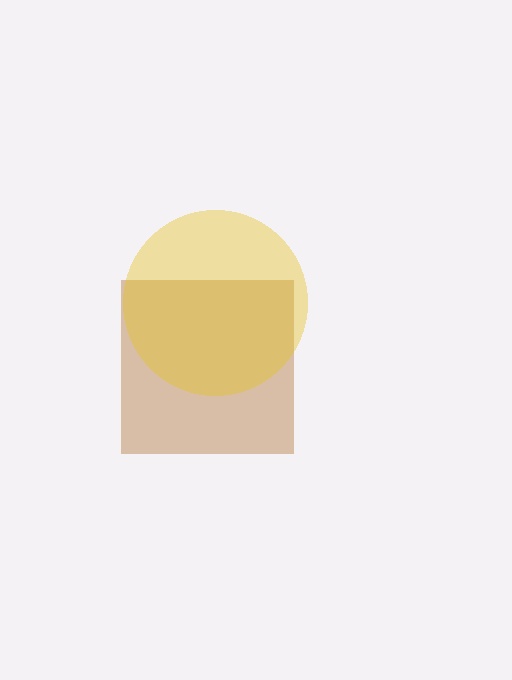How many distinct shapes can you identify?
There are 2 distinct shapes: a brown square, a yellow circle.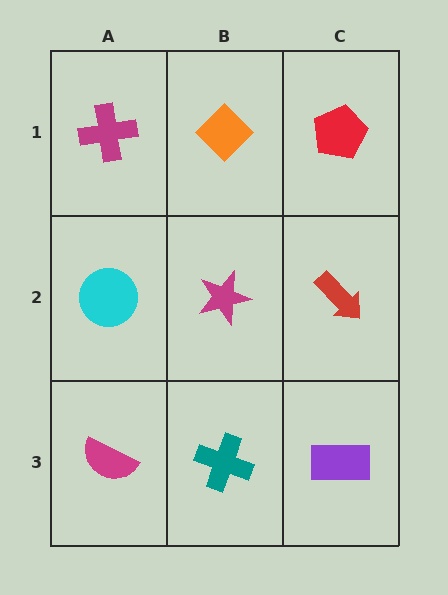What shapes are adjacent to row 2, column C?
A red pentagon (row 1, column C), a purple rectangle (row 3, column C), a magenta star (row 2, column B).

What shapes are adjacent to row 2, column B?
An orange diamond (row 1, column B), a teal cross (row 3, column B), a cyan circle (row 2, column A), a red arrow (row 2, column C).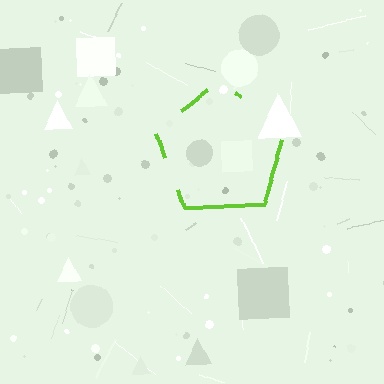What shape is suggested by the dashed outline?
The dashed outline suggests a pentagon.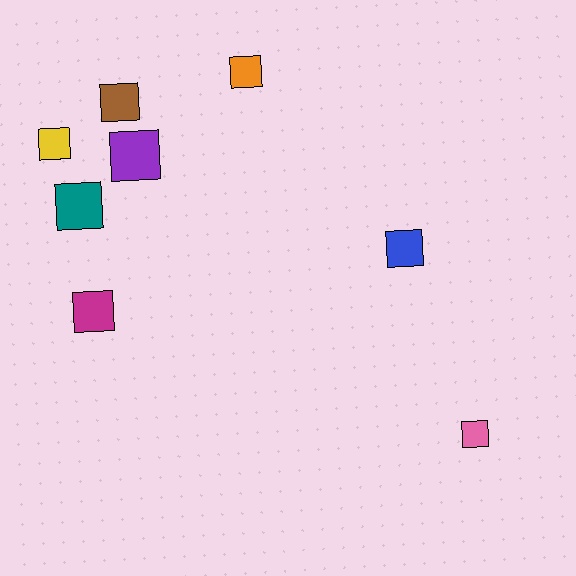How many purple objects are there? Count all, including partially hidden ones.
There is 1 purple object.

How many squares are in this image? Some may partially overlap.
There are 8 squares.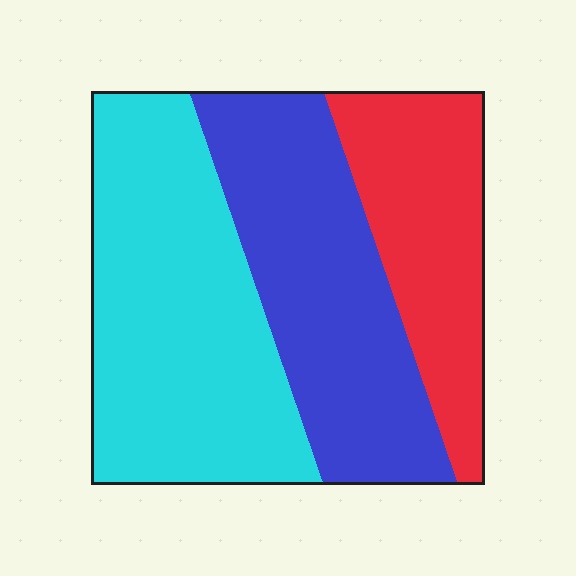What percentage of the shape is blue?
Blue covers 34% of the shape.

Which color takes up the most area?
Cyan, at roughly 40%.